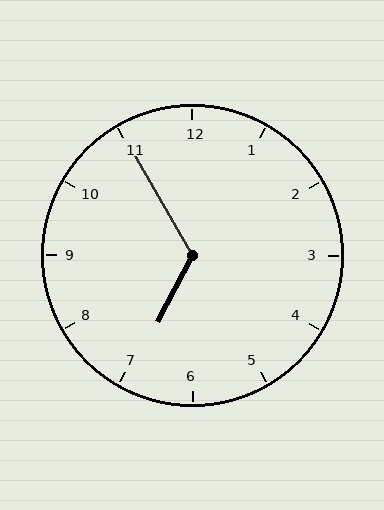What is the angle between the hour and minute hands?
Approximately 122 degrees.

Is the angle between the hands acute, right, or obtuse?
It is obtuse.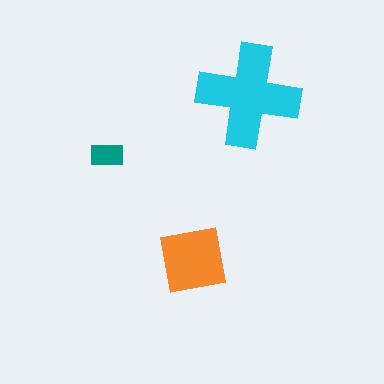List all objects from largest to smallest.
The cyan cross, the orange square, the teal rectangle.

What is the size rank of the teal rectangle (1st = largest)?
3rd.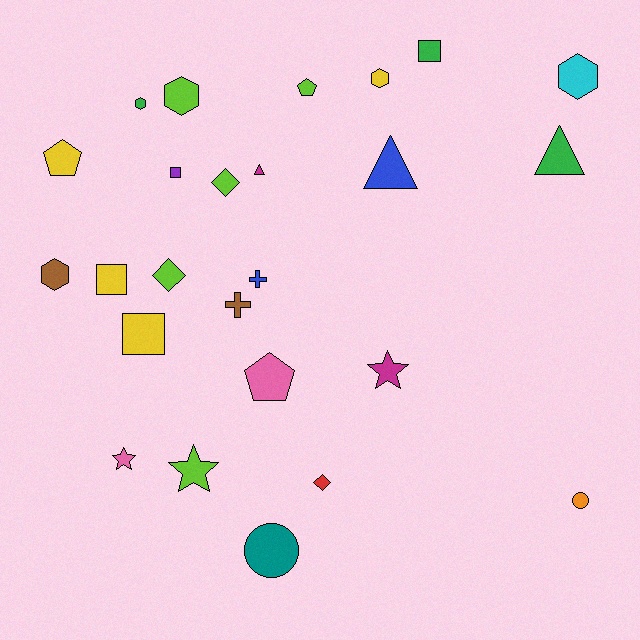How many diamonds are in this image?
There are 3 diamonds.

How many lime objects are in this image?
There are 5 lime objects.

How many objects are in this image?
There are 25 objects.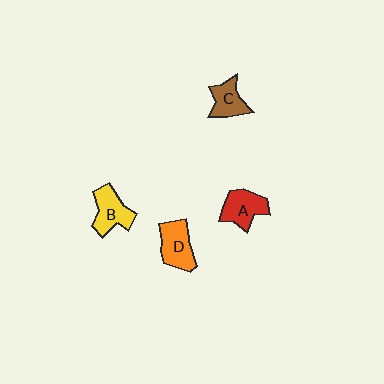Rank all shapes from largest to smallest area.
From largest to smallest: D (orange), B (yellow), A (red), C (brown).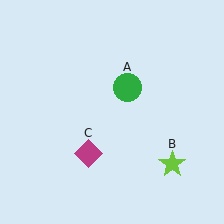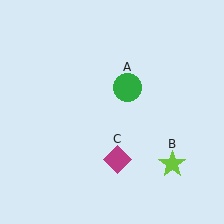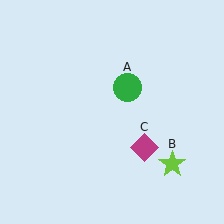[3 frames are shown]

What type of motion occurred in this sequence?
The magenta diamond (object C) rotated counterclockwise around the center of the scene.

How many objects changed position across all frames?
1 object changed position: magenta diamond (object C).